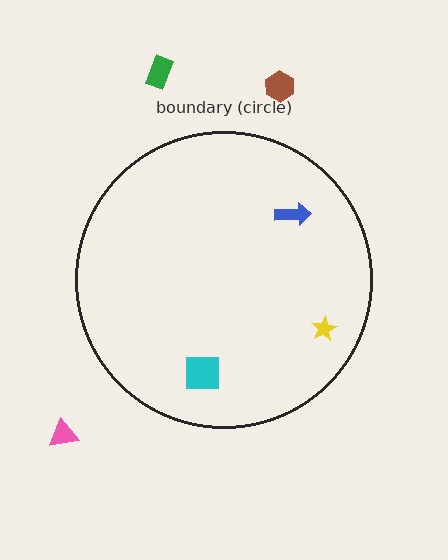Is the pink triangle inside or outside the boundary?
Outside.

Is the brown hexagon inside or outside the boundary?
Outside.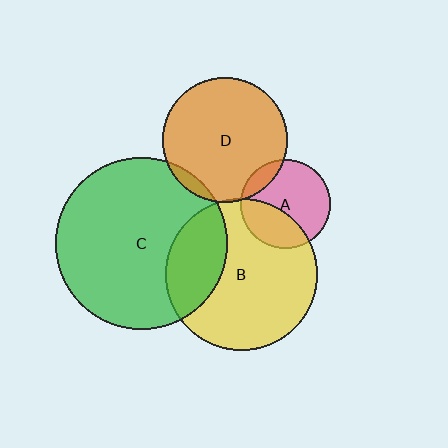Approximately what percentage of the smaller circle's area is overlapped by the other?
Approximately 35%.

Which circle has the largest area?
Circle C (green).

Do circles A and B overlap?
Yes.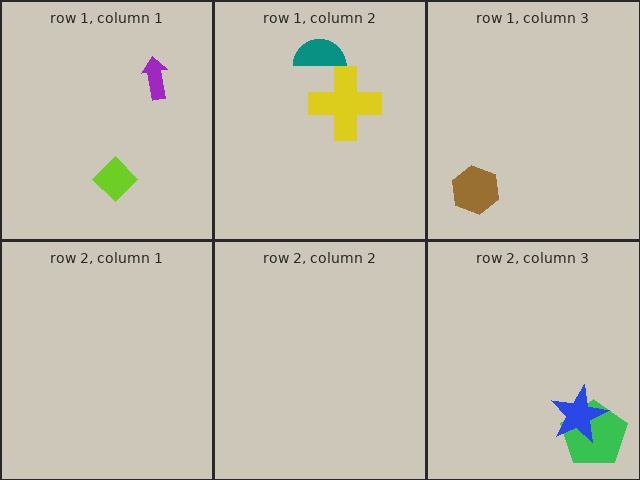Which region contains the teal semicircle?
The row 1, column 2 region.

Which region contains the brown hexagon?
The row 1, column 3 region.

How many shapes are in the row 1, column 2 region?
2.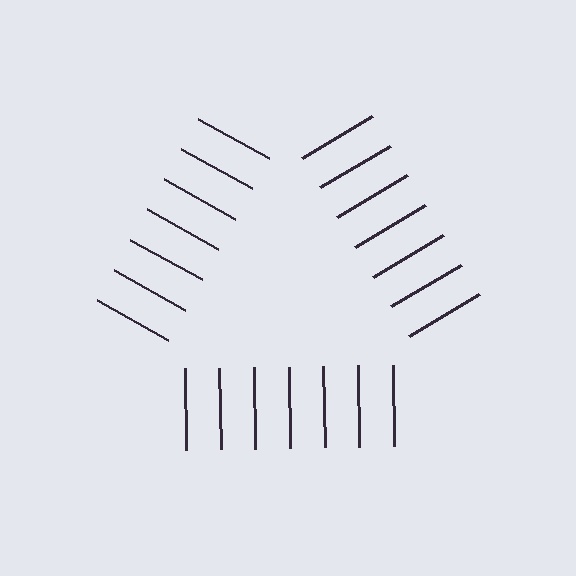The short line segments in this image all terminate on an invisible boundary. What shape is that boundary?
An illusory triangle — the line segments terminate on its edges but no continuous stroke is drawn.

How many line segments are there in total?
21 — 7 along each of the 3 edges.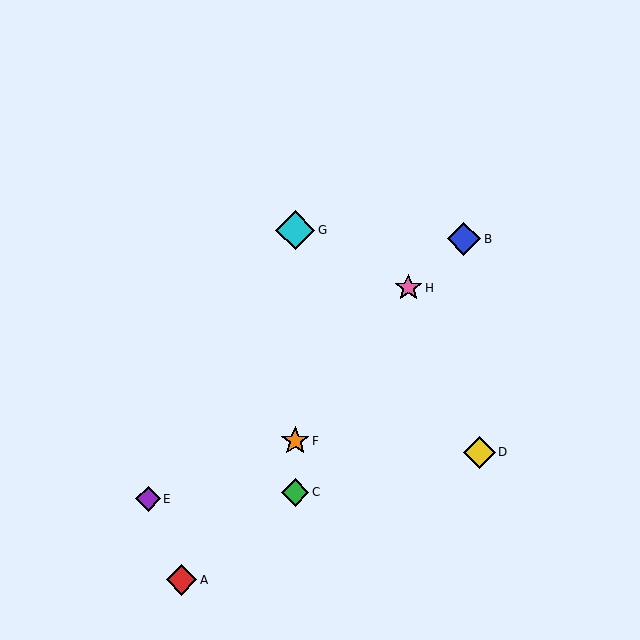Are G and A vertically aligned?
No, G is at x≈295 and A is at x≈182.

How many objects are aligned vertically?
3 objects (C, F, G) are aligned vertically.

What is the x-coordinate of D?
Object D is at x≈479.